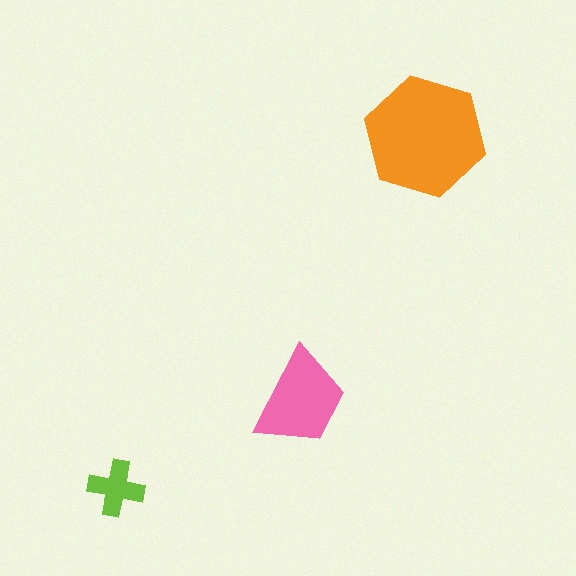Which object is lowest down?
The lime cross is bottommost.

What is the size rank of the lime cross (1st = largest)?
3rd.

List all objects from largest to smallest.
The orange hexagon, the pink trapezoid, the lime cross.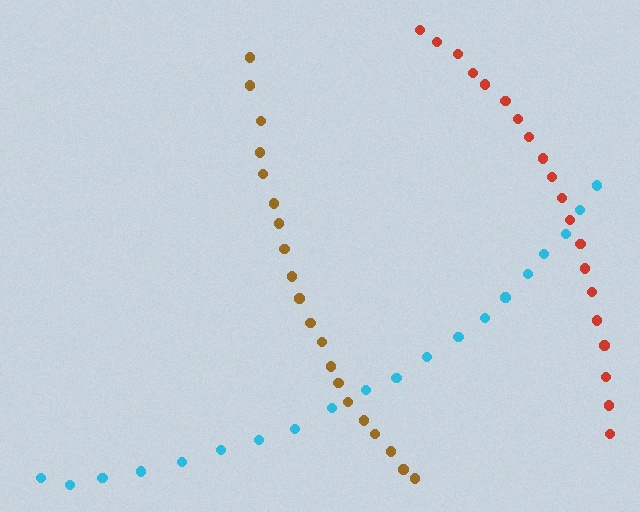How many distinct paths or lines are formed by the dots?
There are 3 distinct paths.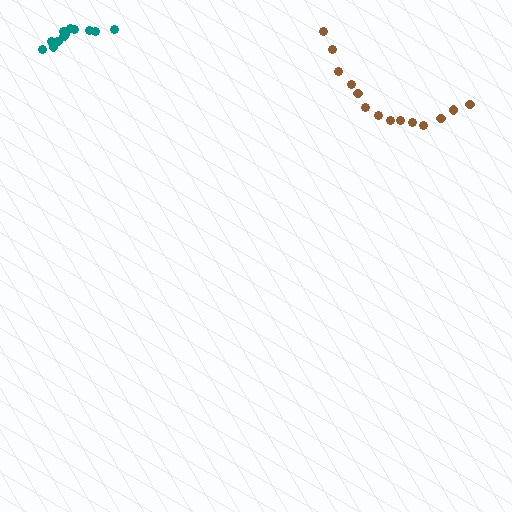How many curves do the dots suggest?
There are 2 distinct paths.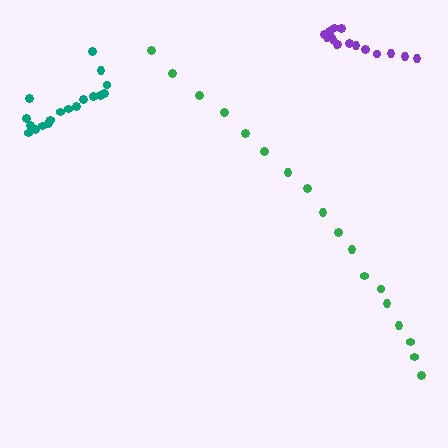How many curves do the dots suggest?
There are 3 distinct paths.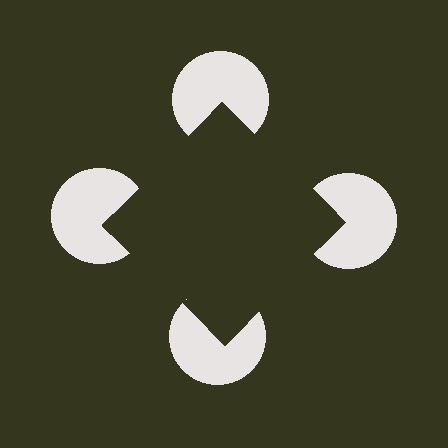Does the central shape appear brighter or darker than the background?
It typically appears slightly darker than the background, even though no actual brightness change is drawn.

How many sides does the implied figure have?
4 sides.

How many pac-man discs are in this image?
There are 4 — one at each vertex of the illusory square.